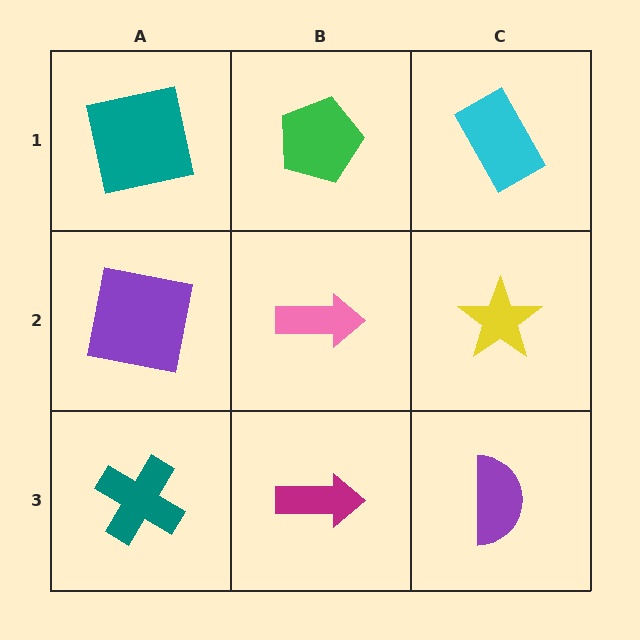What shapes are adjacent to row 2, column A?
A teal square (row 1, column A), a teal cross (row 3, column A), a pink arrow (row 2, column B).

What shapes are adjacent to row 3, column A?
A purple square (row 2, column A), a magenta arrow (row 3, column B).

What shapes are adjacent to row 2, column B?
A green pentagon (row 1, column B), a magenta arrow (row 3, column B), a purple square (row 2, column A), a yellow star (row 2, column C).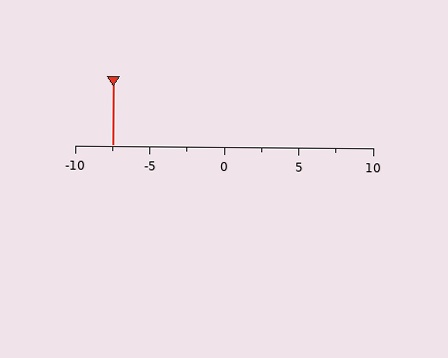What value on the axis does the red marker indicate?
The marker indicates approximately -7.5.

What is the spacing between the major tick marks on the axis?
The major ticks are spaced 5 apart.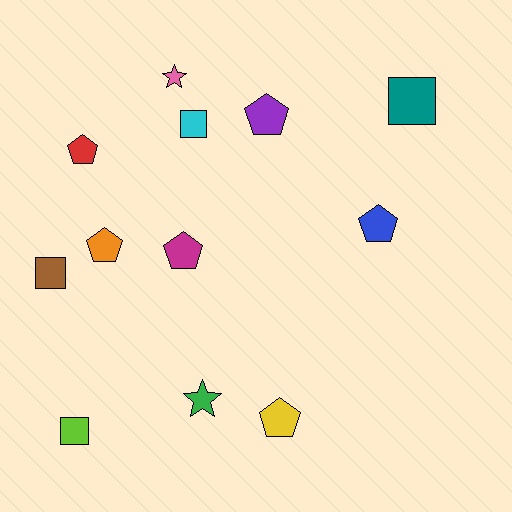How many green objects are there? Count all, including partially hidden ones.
There is 1 green object.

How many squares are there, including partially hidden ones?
There are 4 squares.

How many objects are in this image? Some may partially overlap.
There are 12 objects.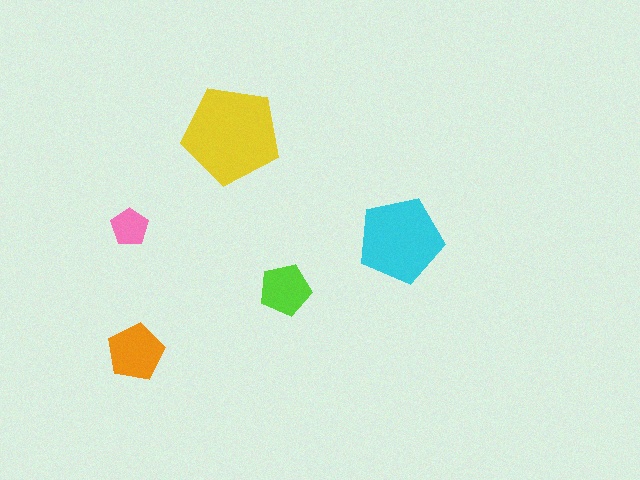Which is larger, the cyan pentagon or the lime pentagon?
The cyan one.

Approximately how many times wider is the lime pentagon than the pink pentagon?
About 1.5 times wider.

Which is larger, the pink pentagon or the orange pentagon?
The orange one.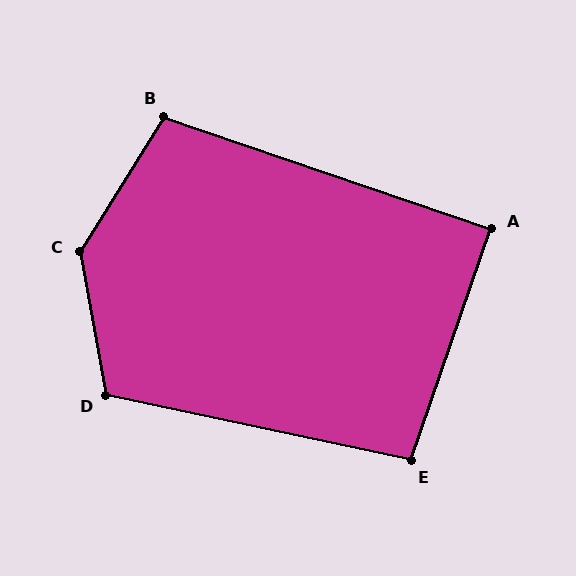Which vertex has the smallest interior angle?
A, at approximately 90 degrees.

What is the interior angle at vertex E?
Approximately 97 degrees (obtuse).